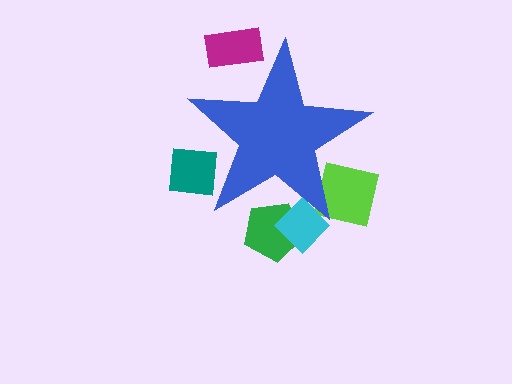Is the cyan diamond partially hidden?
Yes, the cyan diamond is partially hidden behind the blue star.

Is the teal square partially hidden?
Yes, the teal square is partially hidden behind the blue star.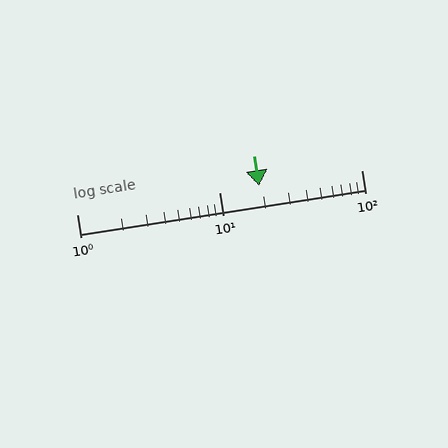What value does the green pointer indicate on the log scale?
The pointer indicates approximately 19.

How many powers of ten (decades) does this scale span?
The scale spans 2 decades, from 1 to 100.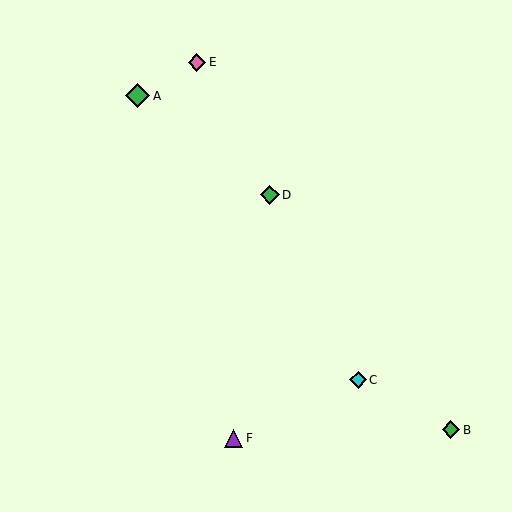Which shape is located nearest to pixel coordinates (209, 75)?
The pink diamond (labeled E) at (197, 63) is nearest to that location.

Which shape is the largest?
The green diamond (labeled A) is the largest.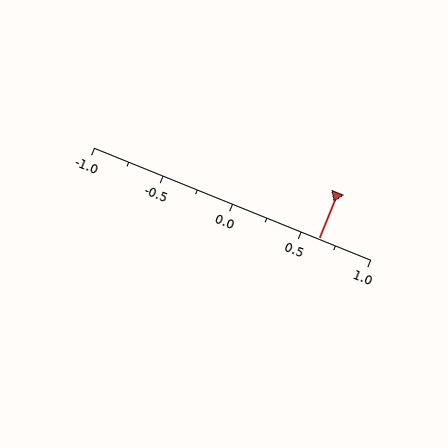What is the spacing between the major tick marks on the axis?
The major ticks are spaced 0.5 apart.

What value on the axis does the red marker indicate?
The marker indicates approximately 0.62.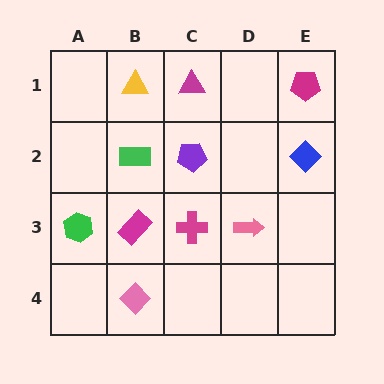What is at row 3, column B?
A magenta rectangle.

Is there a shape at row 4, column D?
No, that cell is empty.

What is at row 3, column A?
A green hexagon.